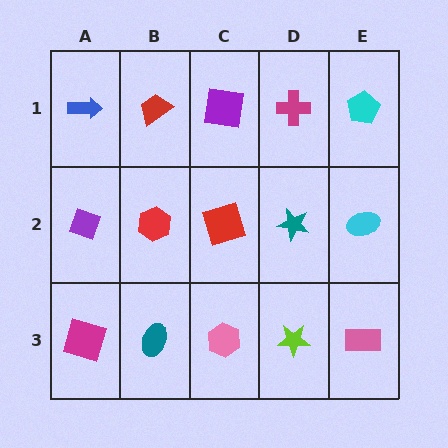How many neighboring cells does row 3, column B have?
3.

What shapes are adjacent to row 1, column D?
A teal star (row 2, column D), a purple square (row 1, column C), a cyan pentagon (row 1, column E).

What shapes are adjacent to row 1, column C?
A red square (row 2, column C), a red trapezoid (row 1, column B), a magenta cross (row 1, column D).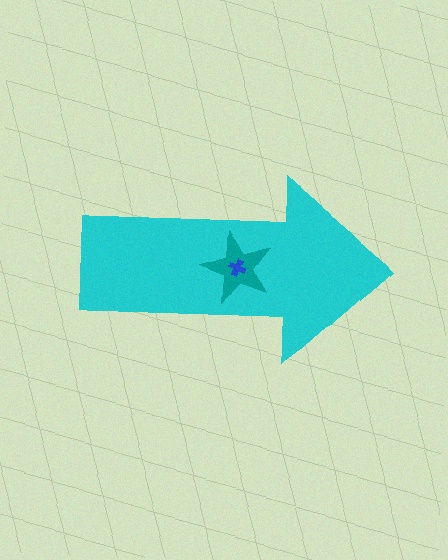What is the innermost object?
The blue cross.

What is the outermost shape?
The cyan arrow.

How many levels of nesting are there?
3.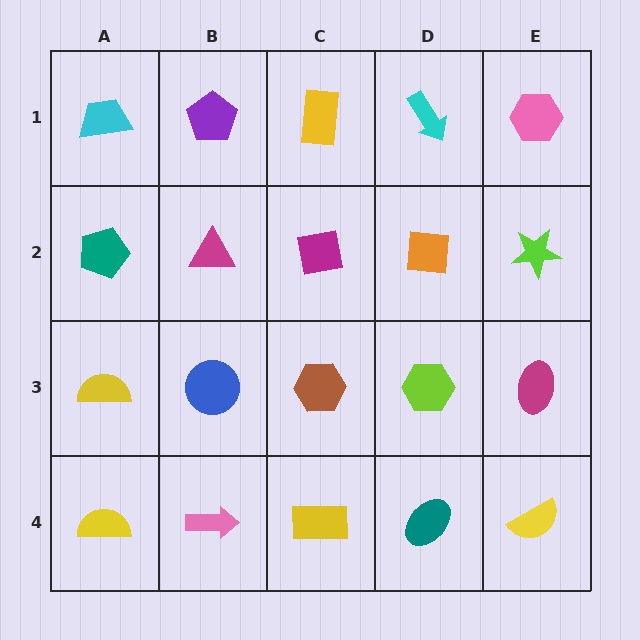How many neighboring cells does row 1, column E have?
2.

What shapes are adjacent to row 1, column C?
A magenta square (row 2, column C), a purple pentagon (row 1, column B), a cyan arrow (row 1, column D).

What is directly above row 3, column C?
A magenta square.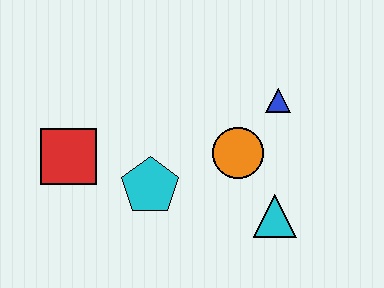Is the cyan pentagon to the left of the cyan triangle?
Yes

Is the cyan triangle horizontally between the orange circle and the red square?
No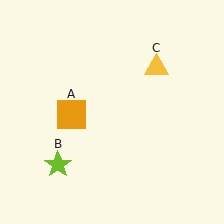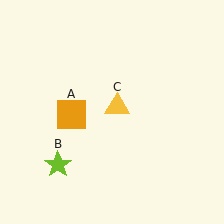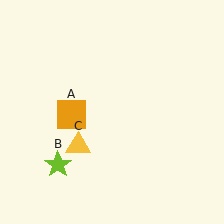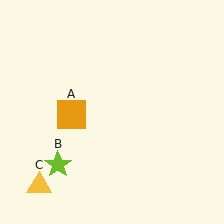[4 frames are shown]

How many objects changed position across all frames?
1 object changed position: yellow triangle (object C).